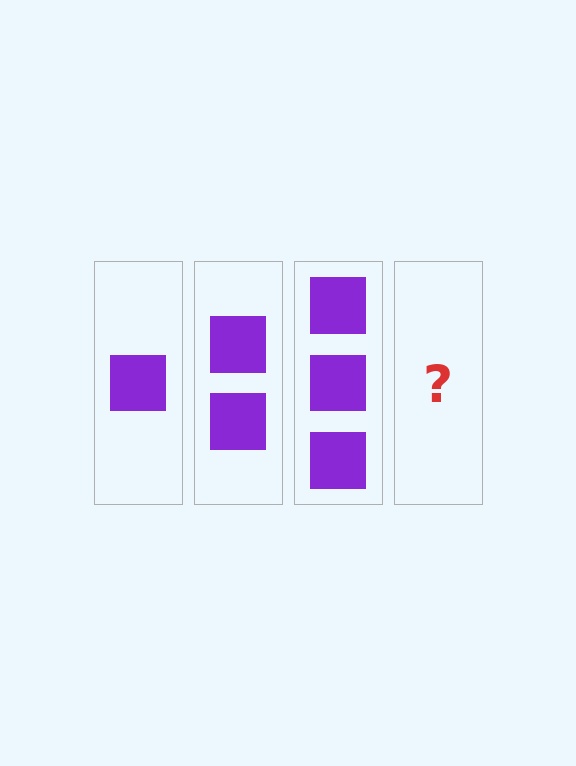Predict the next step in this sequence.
The next step is 4 squares.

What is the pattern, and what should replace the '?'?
The pattern is that each step adds one more square. The '?' should be 4 squares.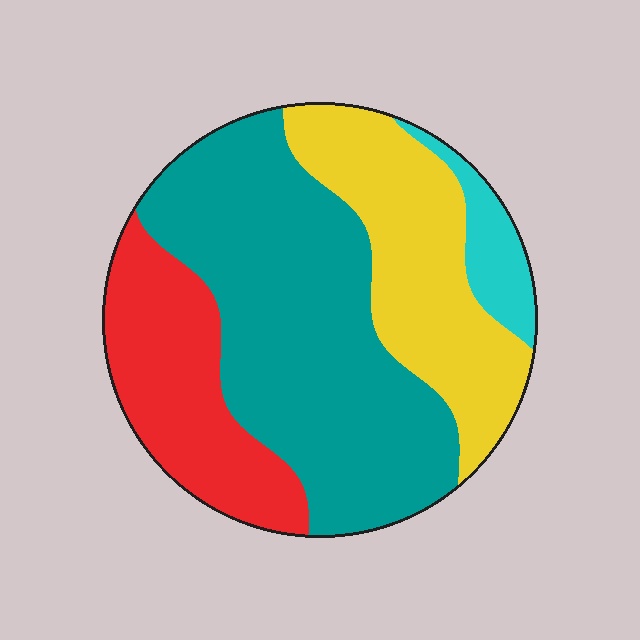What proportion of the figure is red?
Red takes up between a sixth and a third of the figure.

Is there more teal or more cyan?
Teal.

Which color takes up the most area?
Teal, at roughly 45%.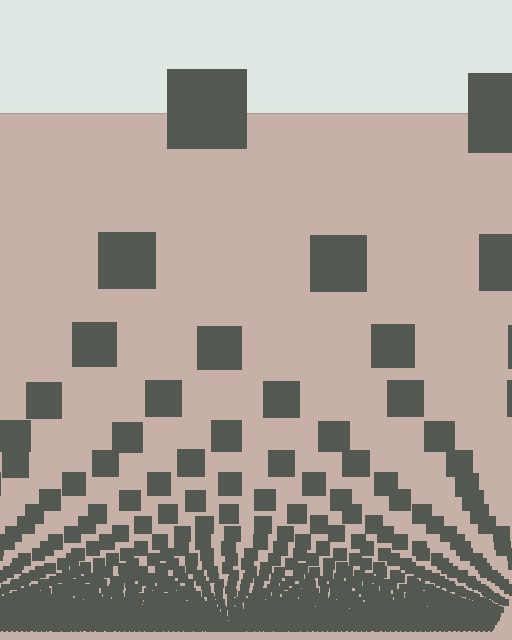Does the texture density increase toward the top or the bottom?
Density increases toward the bottom.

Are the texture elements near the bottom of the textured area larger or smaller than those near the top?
Smaller. The gradient is inverted — elements near the bottom are smaller and denser.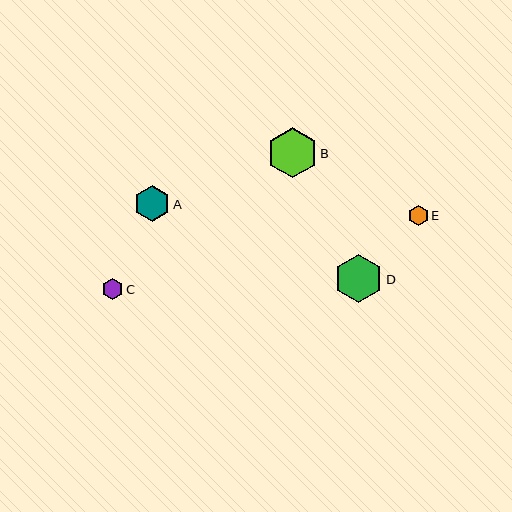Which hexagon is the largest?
Hexagon B is the largest with a size of approximately 50 pixels.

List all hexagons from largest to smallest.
From largest to smallest: B, D, A, C, E.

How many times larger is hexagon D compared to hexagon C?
Hexagon D is approximately 2.3 times the size of hexagon C.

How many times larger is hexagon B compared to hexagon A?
Hexagon B is approximately 1.4 times the size of hexagon A.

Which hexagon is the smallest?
Hexagon E is the smallest with a size of approximately 20 pixels.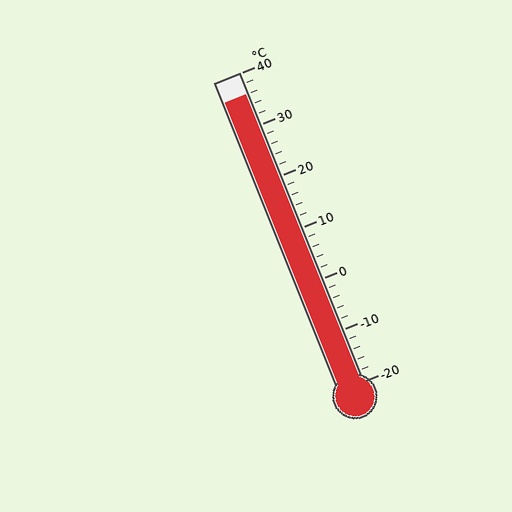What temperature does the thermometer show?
The thermometer shows approximately 36°C.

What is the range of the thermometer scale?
The thermometer scale ranges from -20°C to 40°C.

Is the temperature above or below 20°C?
The temperature is above 20°C.